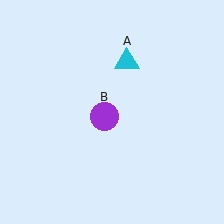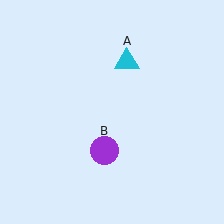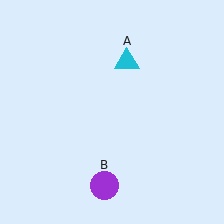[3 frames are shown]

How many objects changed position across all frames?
1 object changed position: purple circle (object B).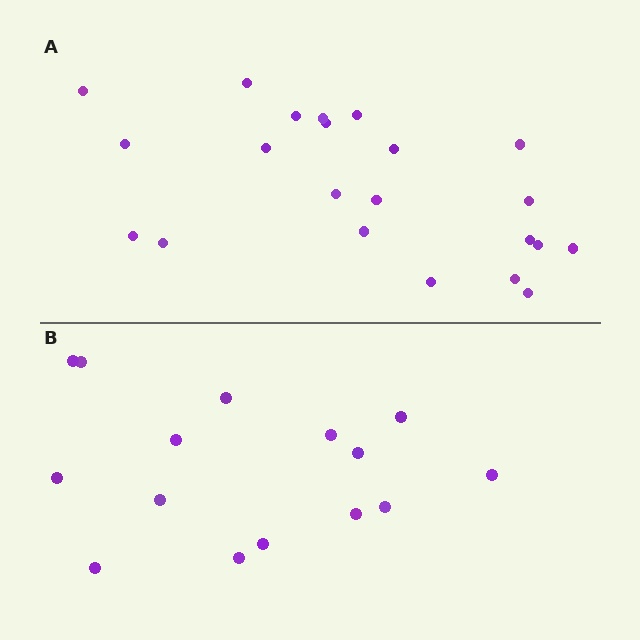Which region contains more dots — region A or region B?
Region A (the top region) has more dots.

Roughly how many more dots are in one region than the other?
Region A has roughly 8 or so more dots than region B.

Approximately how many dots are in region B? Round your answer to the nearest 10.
About 20 dots. (The exact count is 15, which rounds to 20.)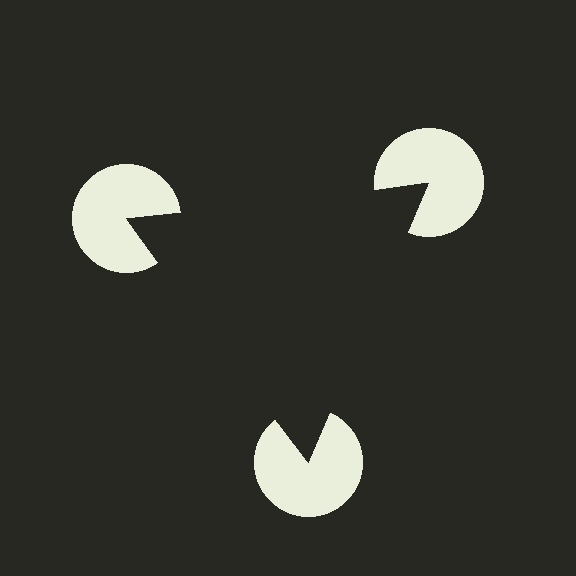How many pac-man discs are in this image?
There are 3 — one at each vertex of the illusory triangle.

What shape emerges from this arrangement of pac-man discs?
An illusory triangle — its edges are inferred from the aligned wedge cuts in the pac-man discs, not physically drawn.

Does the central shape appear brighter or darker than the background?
It typically appears slightly darker than the background, even though no actual brightness change is drawn.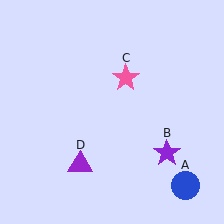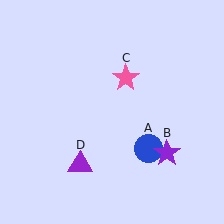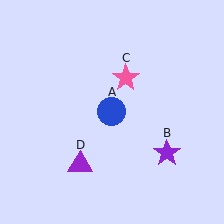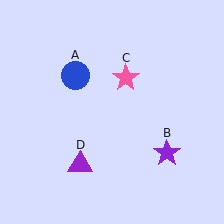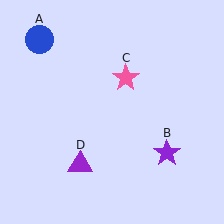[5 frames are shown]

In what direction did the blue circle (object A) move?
The blue circle (object A) moved up and to the left.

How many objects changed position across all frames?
1 object changed position: blue circle (object A).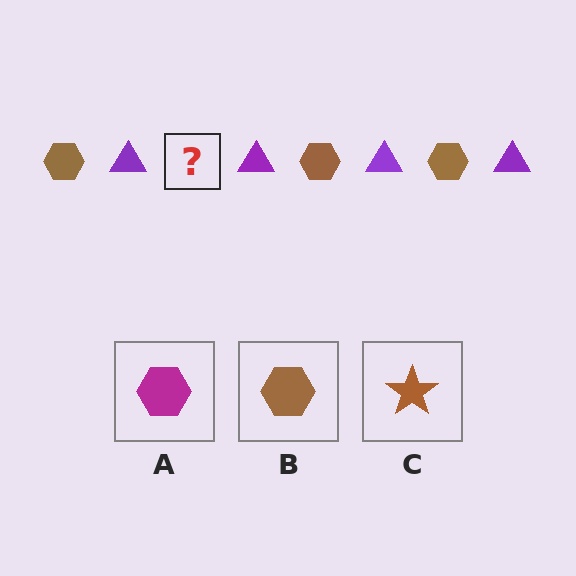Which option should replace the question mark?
Option B.